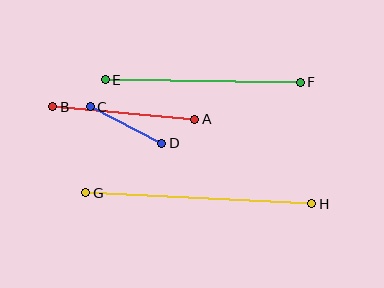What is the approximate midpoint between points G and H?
The midpoint is at approximately (199, 198) pixels.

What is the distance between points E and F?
The distance is approximately 195 pixels.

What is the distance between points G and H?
The distance is approximately 226 pixels.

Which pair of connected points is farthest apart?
Points G and H are farthest apart.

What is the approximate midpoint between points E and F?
The midpoint is at approximately (203, 81) pixels.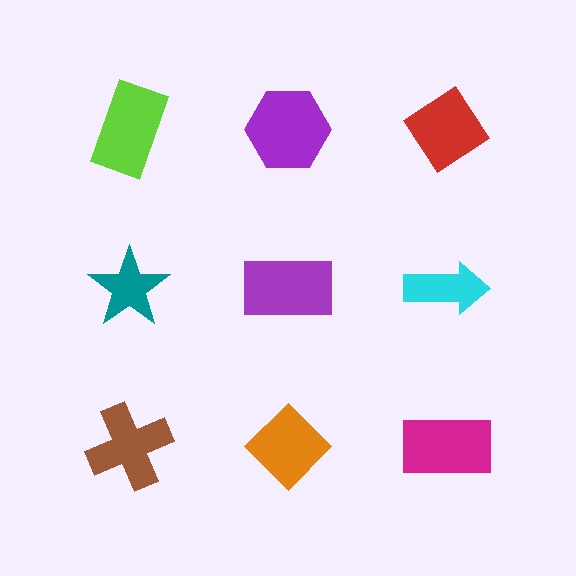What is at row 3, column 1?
A brown cross.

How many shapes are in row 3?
3 shapes.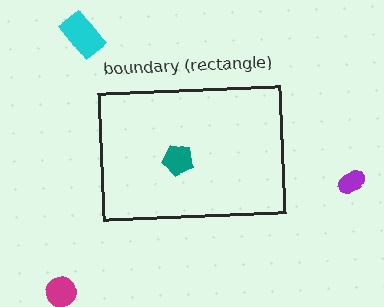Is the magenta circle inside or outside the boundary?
Outside.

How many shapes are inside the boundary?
1 inside, 3 outside.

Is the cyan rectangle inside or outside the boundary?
Outside.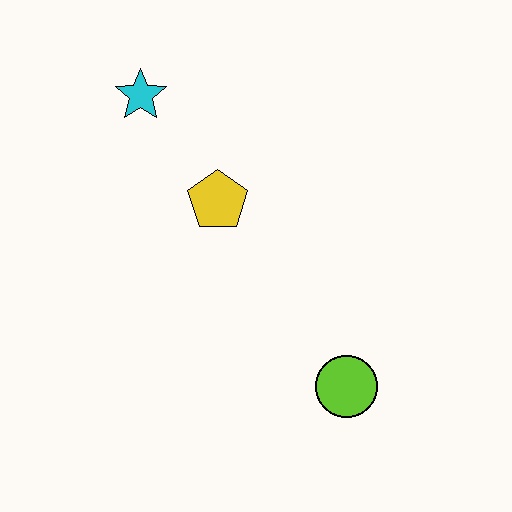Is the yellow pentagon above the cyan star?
No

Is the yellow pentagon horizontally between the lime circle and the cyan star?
Yes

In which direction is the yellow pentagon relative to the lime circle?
The yellow pentagon is above the lime circle.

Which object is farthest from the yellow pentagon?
The lime circle is farthest from the yellow pentagon.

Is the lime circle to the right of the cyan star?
Yes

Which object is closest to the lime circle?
The yellow pentagon is closest to the lime circle.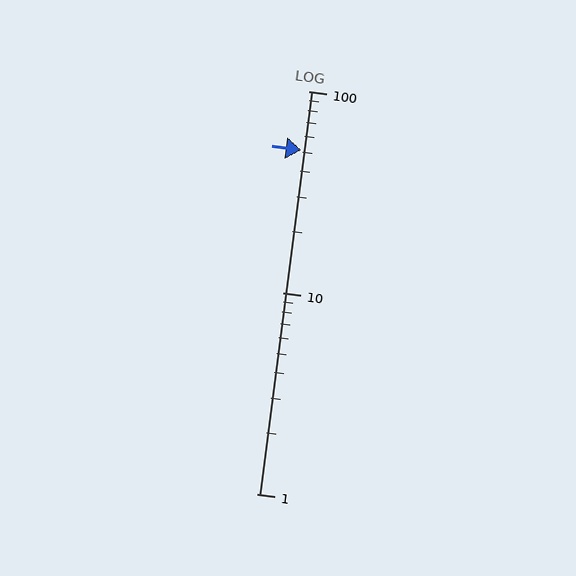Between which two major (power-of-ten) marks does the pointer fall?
The pointer is between 10 and 100.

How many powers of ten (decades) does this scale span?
The scale spans 2 decades, from 1 to 100.